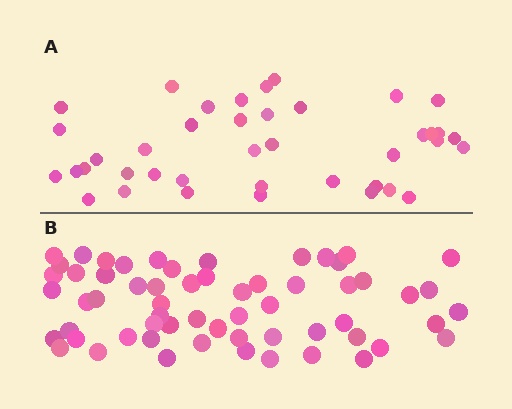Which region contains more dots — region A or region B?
Region B (the bottom region) has more dots.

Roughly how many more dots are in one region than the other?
Region B has approximately 20 more dots than region A.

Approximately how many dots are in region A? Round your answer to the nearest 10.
About 40 dots.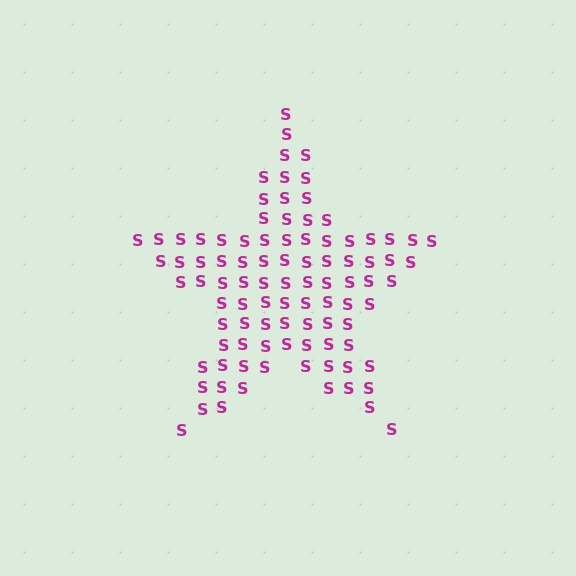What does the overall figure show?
The overall figure shows a star.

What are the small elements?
The small elements are letter S's.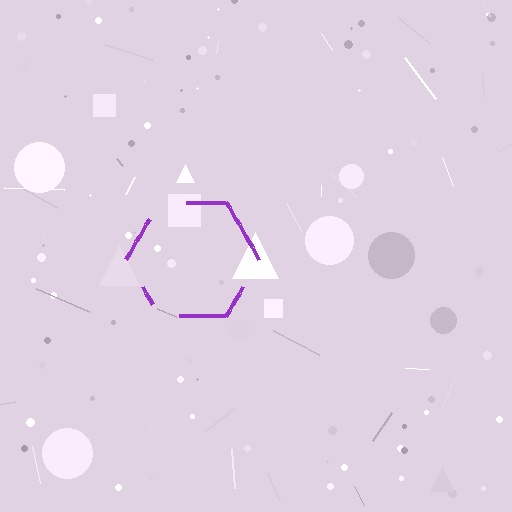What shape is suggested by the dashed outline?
The dashed outline suggests a hexagon.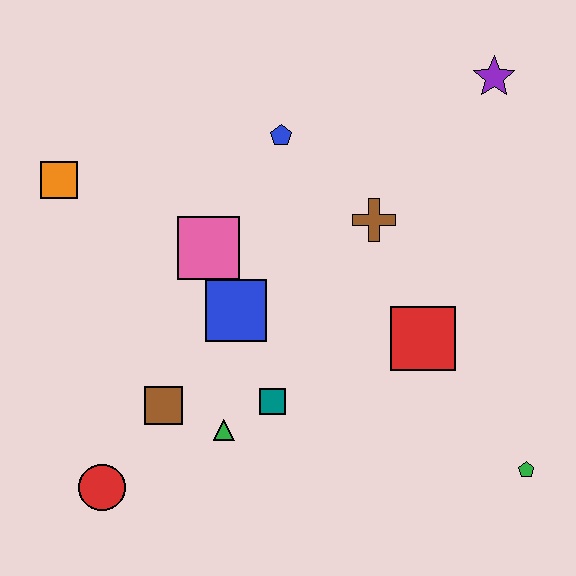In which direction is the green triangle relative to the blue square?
The green triangle is below the blue square.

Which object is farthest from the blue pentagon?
The green pentagon is farthest from the blue pentagon.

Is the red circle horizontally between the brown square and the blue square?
No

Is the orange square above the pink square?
Yes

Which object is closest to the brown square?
The green triangle is closest to the brown square.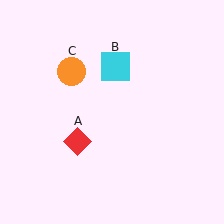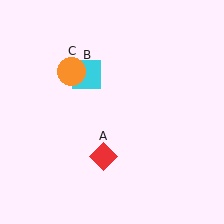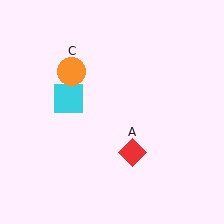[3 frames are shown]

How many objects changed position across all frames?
2 objects changed position: red diamond (object A), cyan square (object B).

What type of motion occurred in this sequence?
The red diamond (object A), cyan square (object B) rotated counterclockwise around the center of the scene.